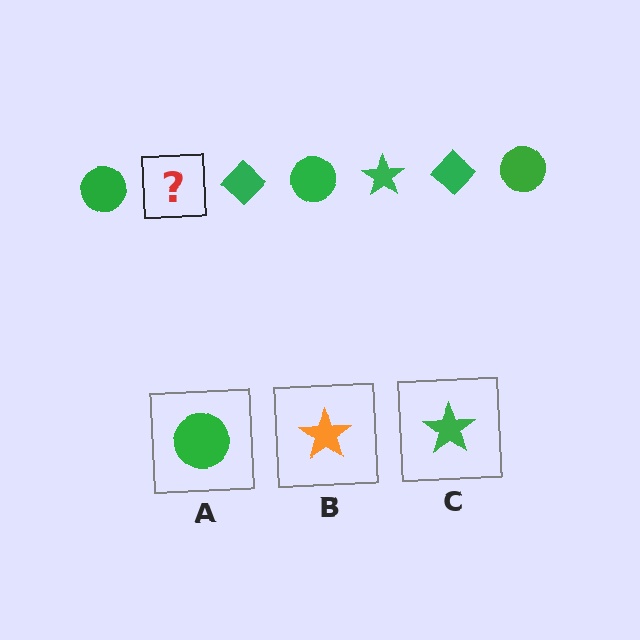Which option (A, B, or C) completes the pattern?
C.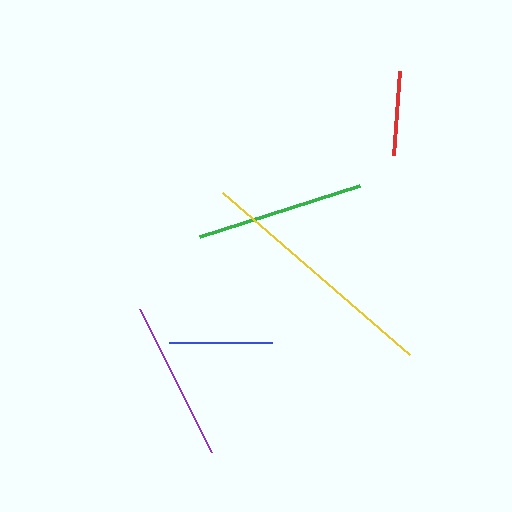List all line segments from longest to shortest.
From longest to shortest: yellow, green, purple, blue, red.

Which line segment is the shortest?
The red line is the shortest at approximately 84 pixels.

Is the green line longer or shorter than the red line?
The green line is longer than the red line.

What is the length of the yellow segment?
The yellow segment is approximately 248 pixels long.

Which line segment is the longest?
The yellow line is the longest at approximately 248 pixels.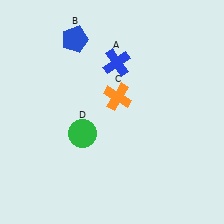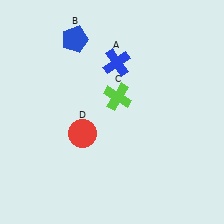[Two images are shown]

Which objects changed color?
C changed from orange to lime. D changed from green to red.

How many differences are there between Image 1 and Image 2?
There are 2 differences between the two images.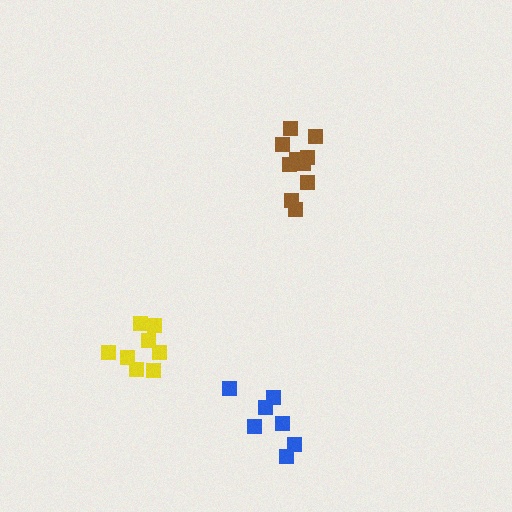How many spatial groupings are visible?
There are 3 spatial groupings.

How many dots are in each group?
Group 1: 8 dots, Group 2: 7 dots, Group 3: 10 dots (25 total).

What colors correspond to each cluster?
The clusters are colored: yellow, blue, brown.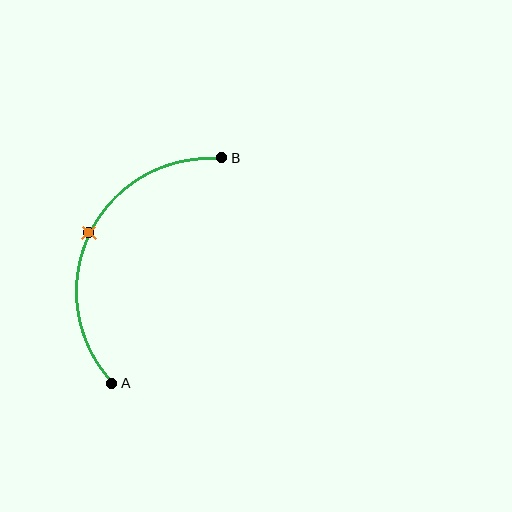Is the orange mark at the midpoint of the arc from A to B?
Yes. The orange mark lies on the arc at equal arc-length from both A and B — it is the arc midpoint.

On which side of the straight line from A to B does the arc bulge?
The arc bulges to the left of the straight line connecting A and B.